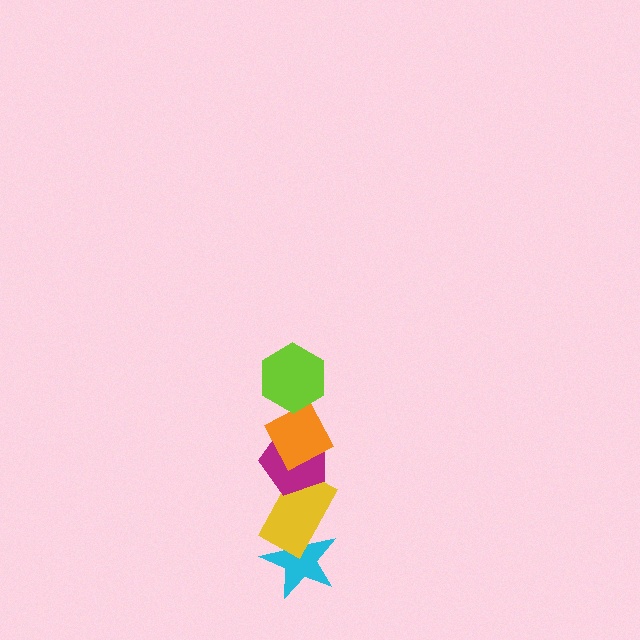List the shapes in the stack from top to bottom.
From top to bottom: the lime hexagon, the orange diamond, the magenta pentagon, the yellow rectangle, the cyan star.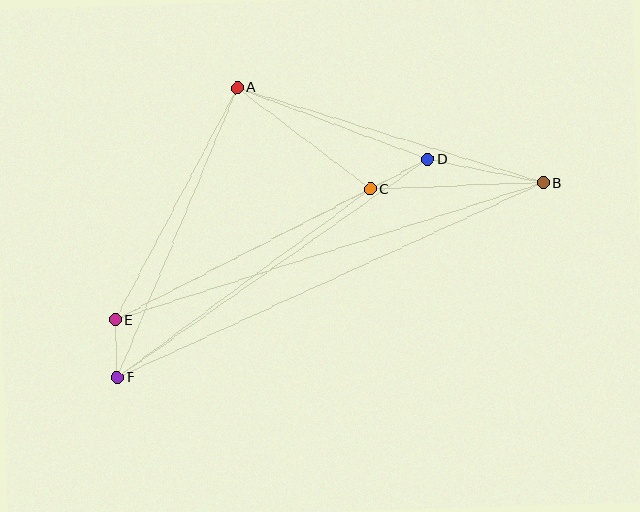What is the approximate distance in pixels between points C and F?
The distance between C and F is approximately 315 pixels.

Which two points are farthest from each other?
Points B and F are farthest from each other.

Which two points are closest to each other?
Points E and F are closest to each other.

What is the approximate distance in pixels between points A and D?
The distance between A and D is approximately 204 pixels.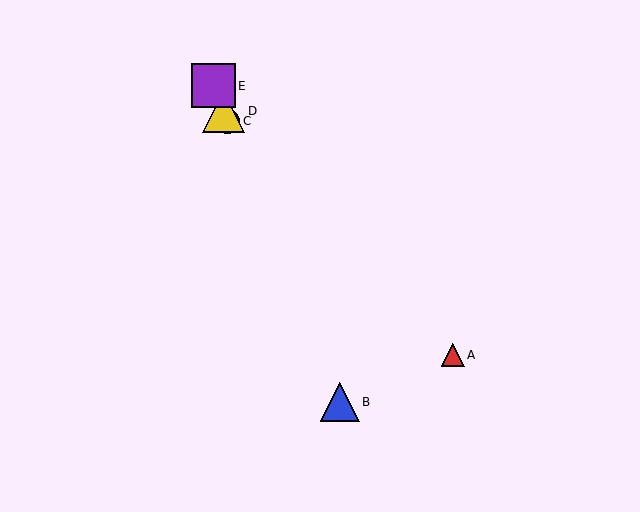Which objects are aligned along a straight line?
Objects B, C, D, E are aligned along a straight line.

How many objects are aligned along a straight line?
4 objects (B, C, D, E) are aligned along a straight line.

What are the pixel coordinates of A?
Object A is at (453, 355).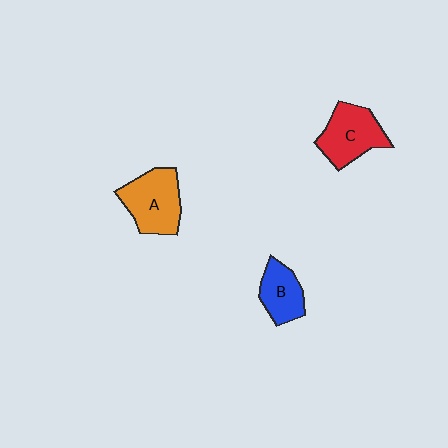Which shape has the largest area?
Shape A (orange).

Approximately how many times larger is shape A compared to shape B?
Approximately 1.5 times.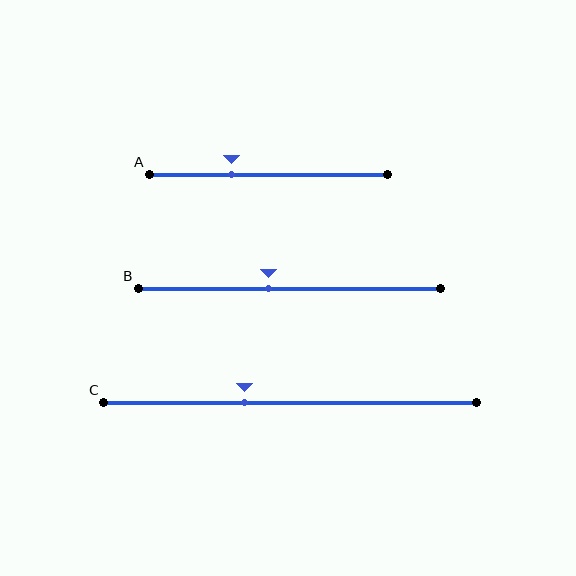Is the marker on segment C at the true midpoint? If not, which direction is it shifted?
No, the marker on segment C is shifted to the left by about 12% of the segment length.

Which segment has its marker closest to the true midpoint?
Segment B has its marker closest to the true midpoint.